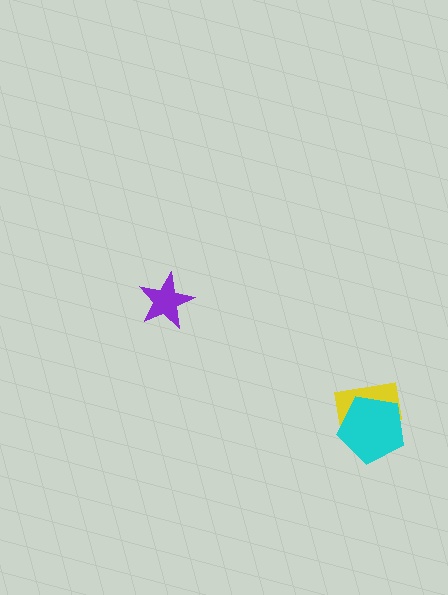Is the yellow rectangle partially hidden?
Yes, it is partially covered by another shape.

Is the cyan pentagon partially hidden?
No, no other shape covers it.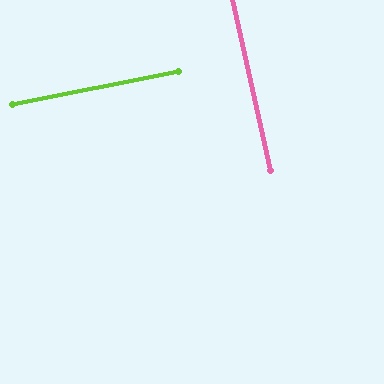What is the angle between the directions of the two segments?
Approximately 89 degrees.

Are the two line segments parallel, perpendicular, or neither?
Perpendicular — they meet at approximately 89°.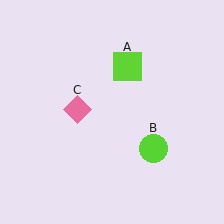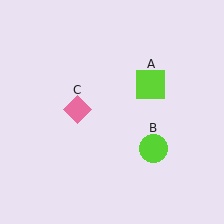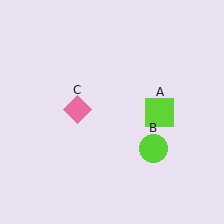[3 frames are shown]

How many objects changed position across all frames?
1 object changed position: lime square (object A).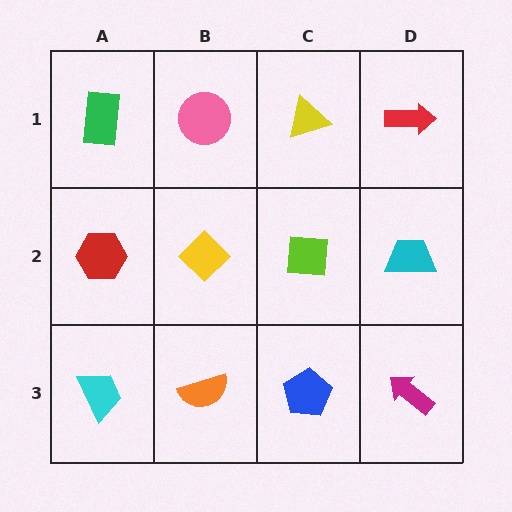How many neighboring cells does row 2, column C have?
4.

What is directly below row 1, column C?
A lime square.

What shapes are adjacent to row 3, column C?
A lime square (row 2, column C), an orange semicircle (row 3, column B), a magenta arrow (row 3, column D).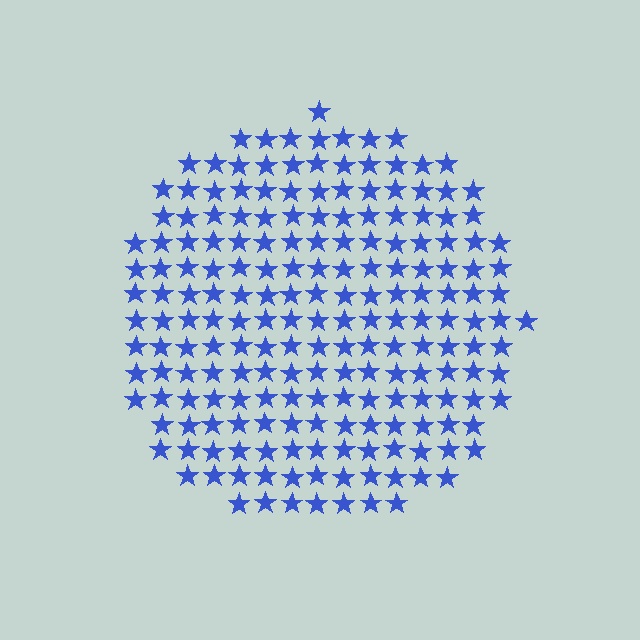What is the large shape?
The large shape is a circle.